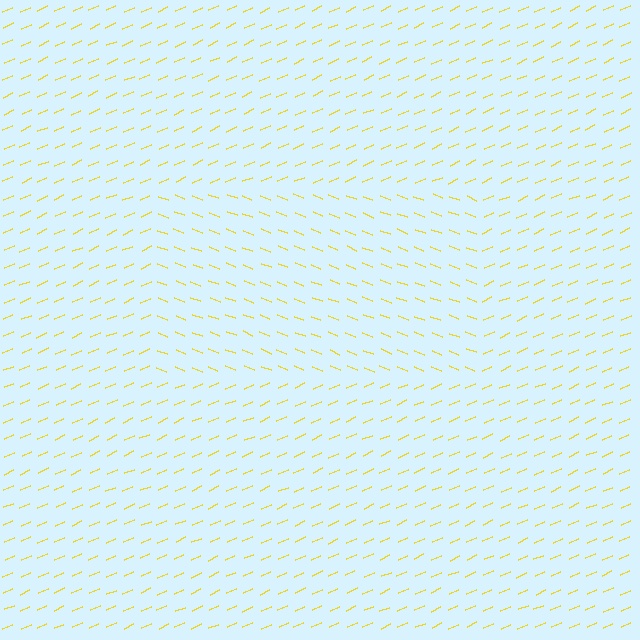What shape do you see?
I see a rectangle.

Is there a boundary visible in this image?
Yes, there is a texture boundary formed by a change in line orientation.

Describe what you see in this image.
The image is filled with small yellow line segments. A rectangle region in the image has lines oriented differently from the surrounding lines, creating a visible texture boundary.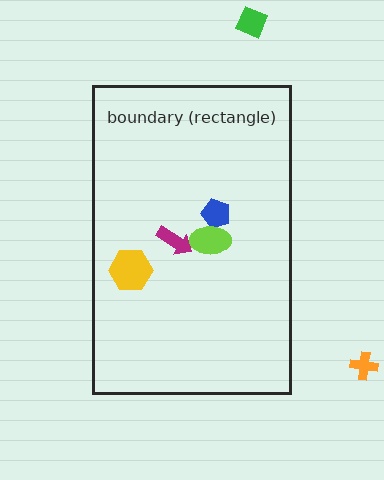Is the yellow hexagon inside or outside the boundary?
Inside.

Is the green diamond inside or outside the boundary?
Outside.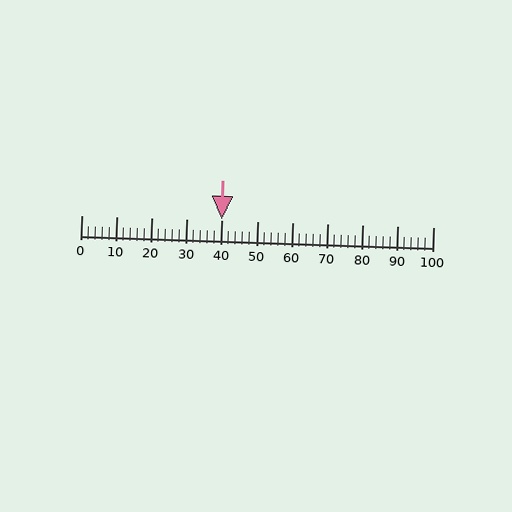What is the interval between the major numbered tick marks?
The major tick marks are spaced 10 units apart.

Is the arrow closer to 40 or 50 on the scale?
The arrow is closer to 40.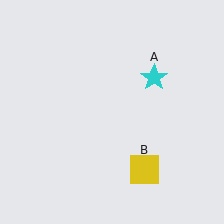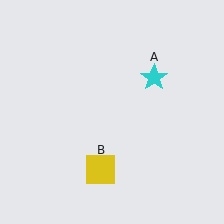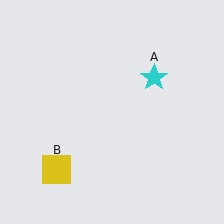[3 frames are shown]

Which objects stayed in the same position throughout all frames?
Cyan star (object A) remained stationary.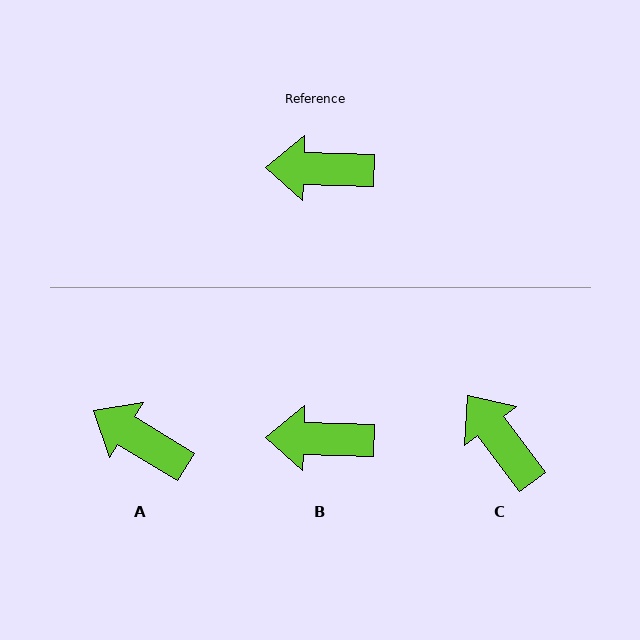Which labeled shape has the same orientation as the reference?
B.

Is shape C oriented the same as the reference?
No, it is off by about 51 degrees.